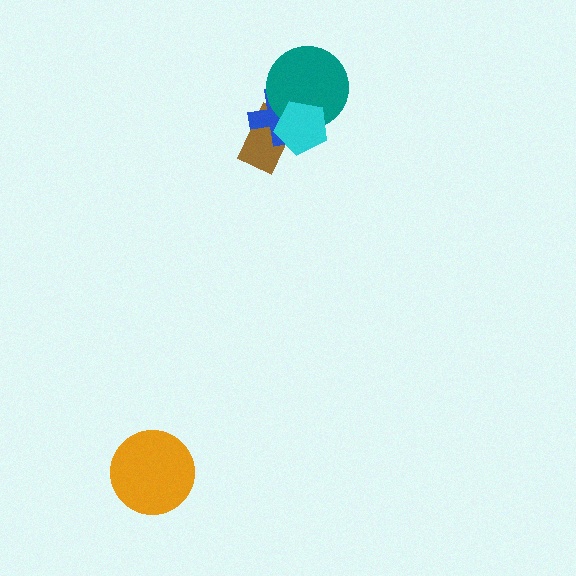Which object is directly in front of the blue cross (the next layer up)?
The teal circle is directly in front of the blue cross.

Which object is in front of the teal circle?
The cyan pentagon is in front of the teal circle.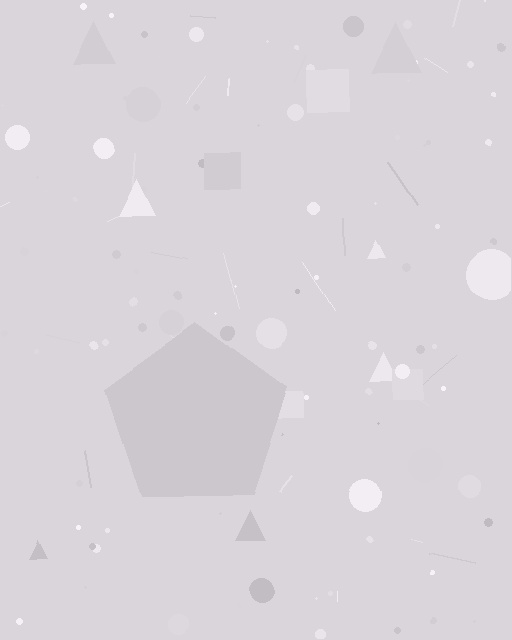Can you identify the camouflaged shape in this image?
The camouflaged shape is a pentagon.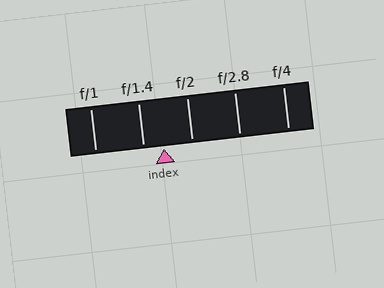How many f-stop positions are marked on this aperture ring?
There are 5 f-stop positions marked.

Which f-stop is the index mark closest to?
The index mark is closest to f/1.4.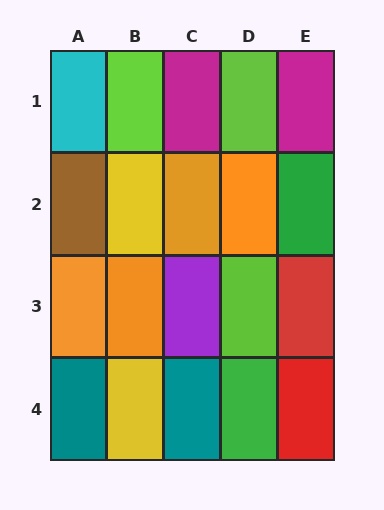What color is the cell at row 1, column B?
Lime.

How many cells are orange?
4 cells are orange.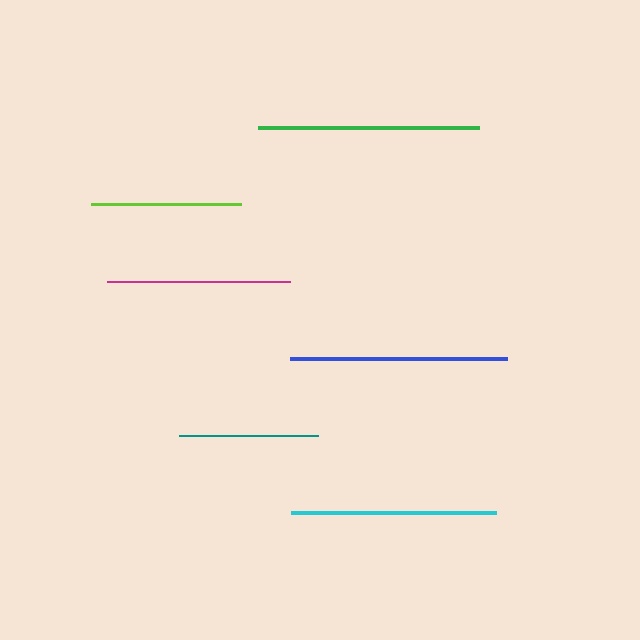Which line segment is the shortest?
The teal line is the shortest at approximately 139 pixels.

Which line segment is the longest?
The green line is the longest at approximately 221 pixels.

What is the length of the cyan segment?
The cyan segment is approximately 205 pixels long.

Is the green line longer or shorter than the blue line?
The green line is longer than the blue line.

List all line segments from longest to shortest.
From longest to shortest: green, blue, cyan, magenta, lime, teal.